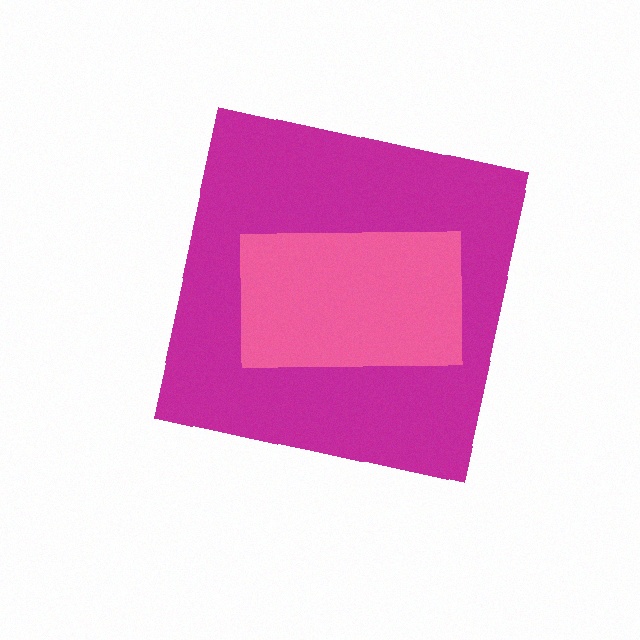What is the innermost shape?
The pink rectangle.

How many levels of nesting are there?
2.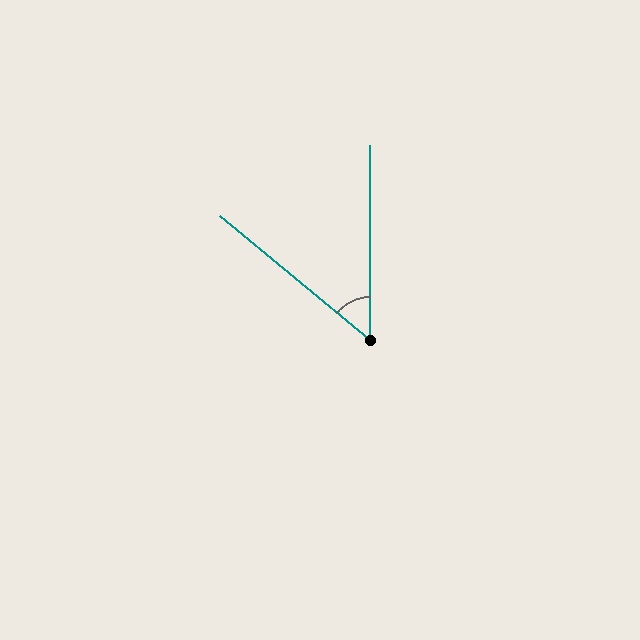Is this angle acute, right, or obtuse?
It is acute.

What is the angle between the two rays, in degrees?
Approximately 50 degrees.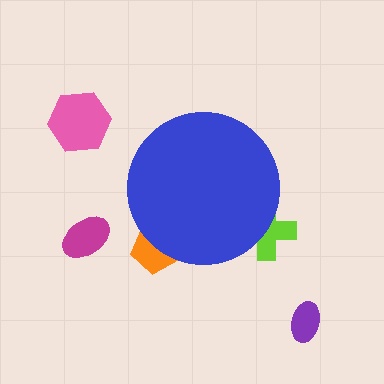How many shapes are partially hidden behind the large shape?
2 shapes are partially hidden.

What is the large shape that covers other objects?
A blue circle.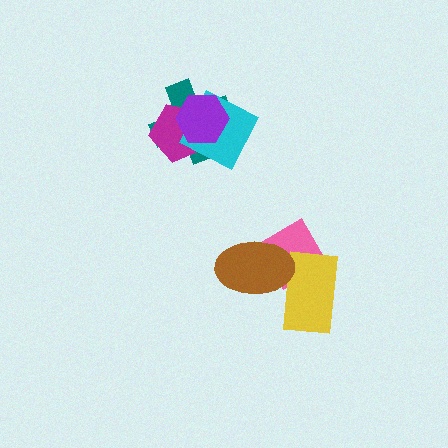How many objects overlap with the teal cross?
3 objects overlap with the teal cross.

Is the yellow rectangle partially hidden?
Yes, it is partially covered by another shape.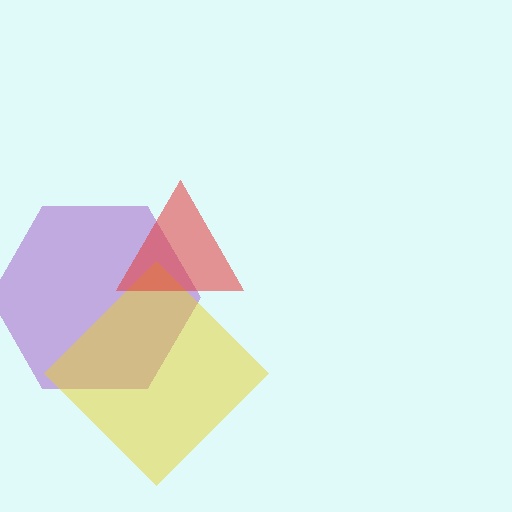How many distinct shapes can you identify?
There are 3 distinct shapes: a purple hexagon, a yellow diamond, a red triangle.